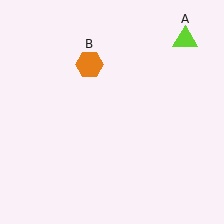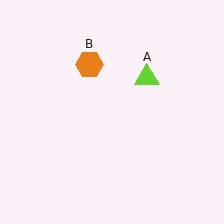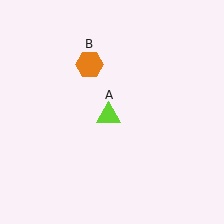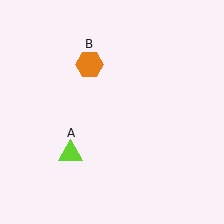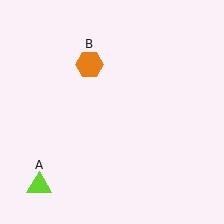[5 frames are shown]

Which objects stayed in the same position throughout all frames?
Orange hexagon (object B) remained stationary.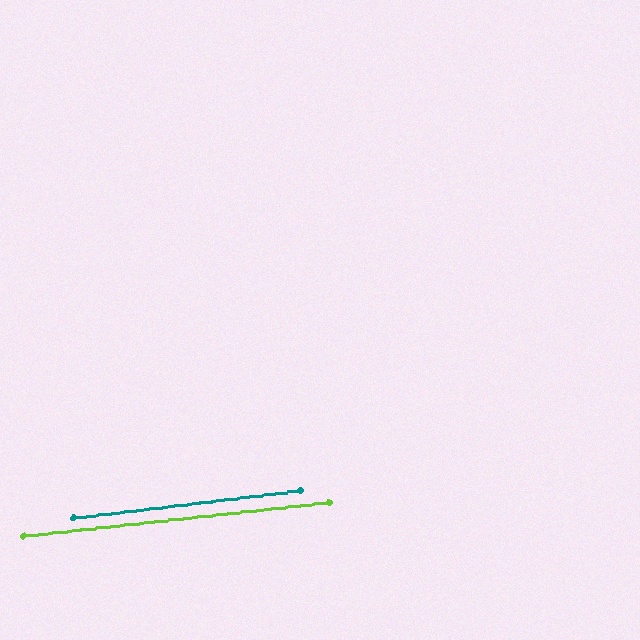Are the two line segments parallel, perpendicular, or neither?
Parallel — their directions differ by only 0.8°.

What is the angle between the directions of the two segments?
Approximately 1 degree.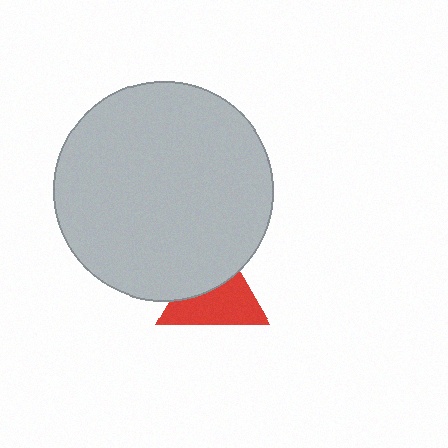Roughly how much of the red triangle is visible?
About half of it is visible (roughly 59%).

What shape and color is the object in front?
The object in front is a light gray circle.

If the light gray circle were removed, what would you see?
You would see the complete red triangle.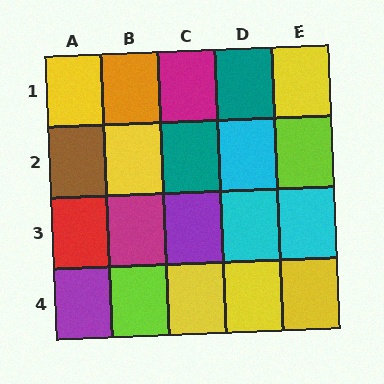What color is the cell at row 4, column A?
Purple.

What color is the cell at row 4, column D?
Yellow.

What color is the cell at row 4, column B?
Lime.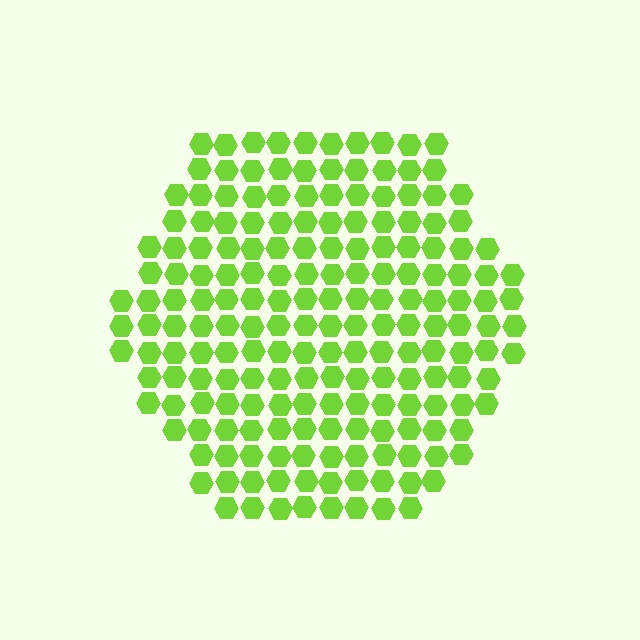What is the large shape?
The large shape is a hexagon.